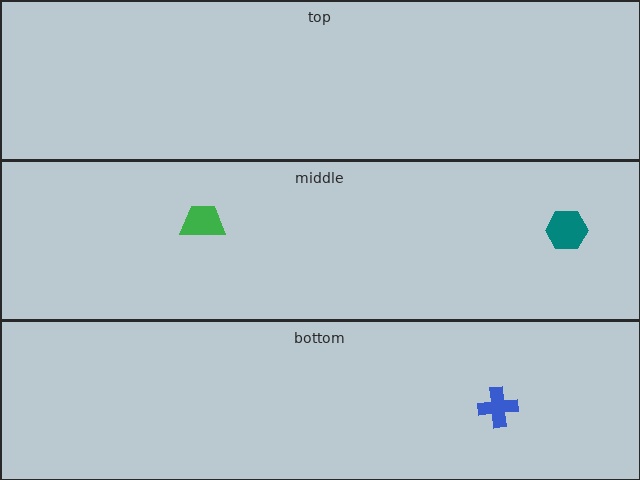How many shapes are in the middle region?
2.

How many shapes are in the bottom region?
1.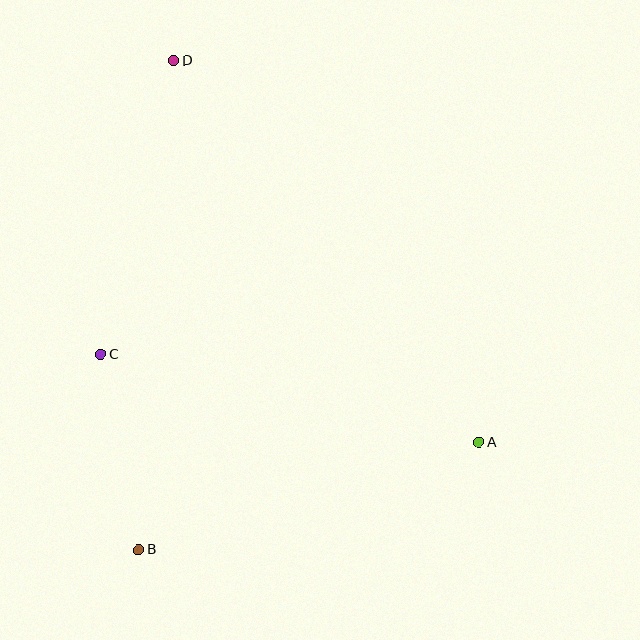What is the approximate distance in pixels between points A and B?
The distance between A and B is approximately 357 pixels.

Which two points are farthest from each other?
Points B and D are farthest from each other.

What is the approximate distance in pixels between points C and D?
The distance between C and D is approximately 303 pixels.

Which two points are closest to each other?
Points B and C are closest to each other.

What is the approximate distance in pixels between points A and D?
The distance between A and D is approximately 489 pixels.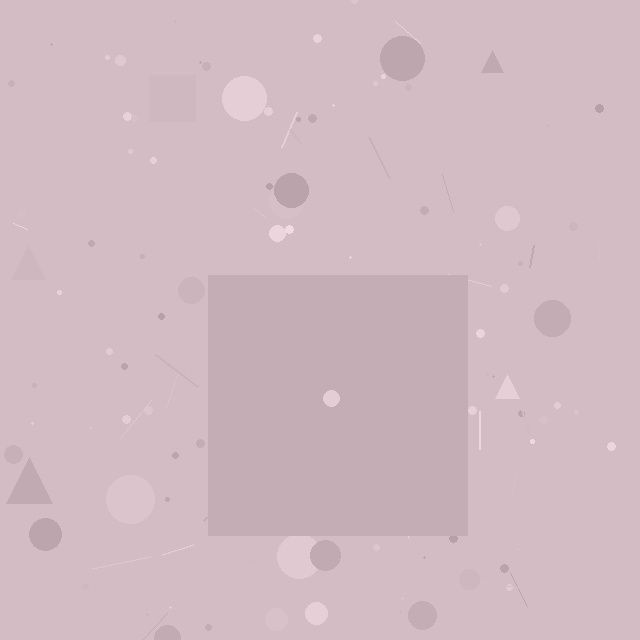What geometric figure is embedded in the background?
A square is embedded in the background.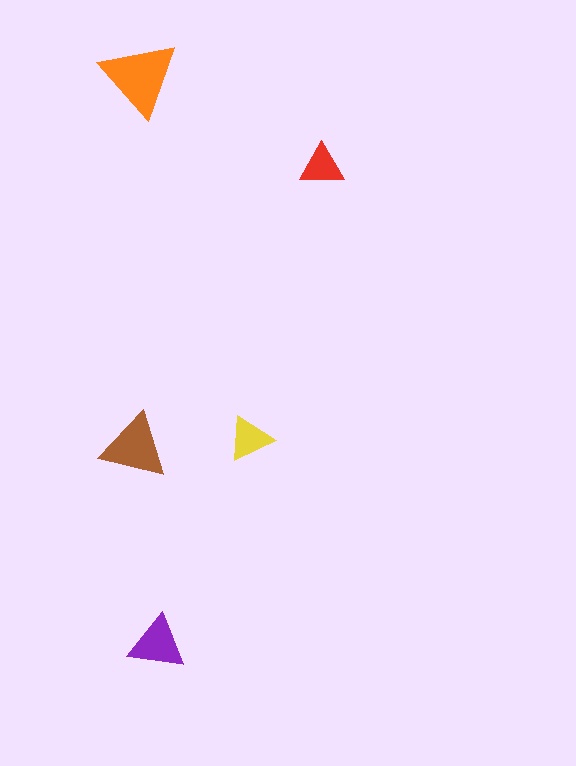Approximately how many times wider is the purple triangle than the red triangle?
About 1.5 times wider.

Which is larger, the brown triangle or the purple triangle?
The brown one.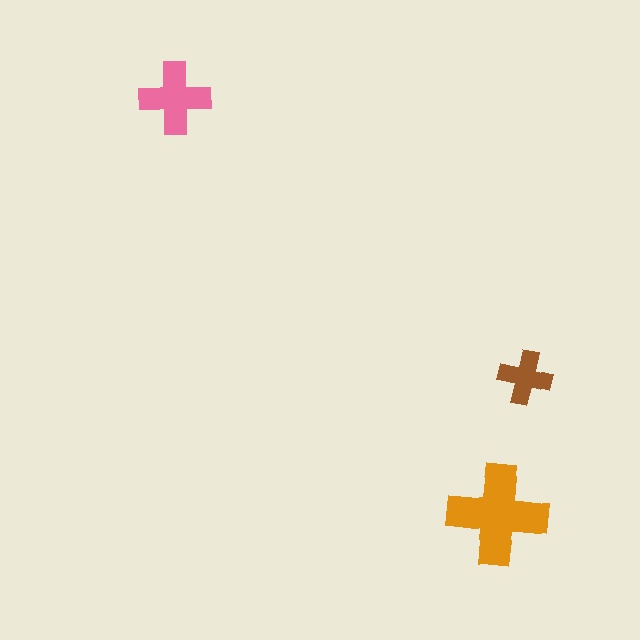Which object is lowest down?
The orange cross is bottommost.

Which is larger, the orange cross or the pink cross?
The orange one.